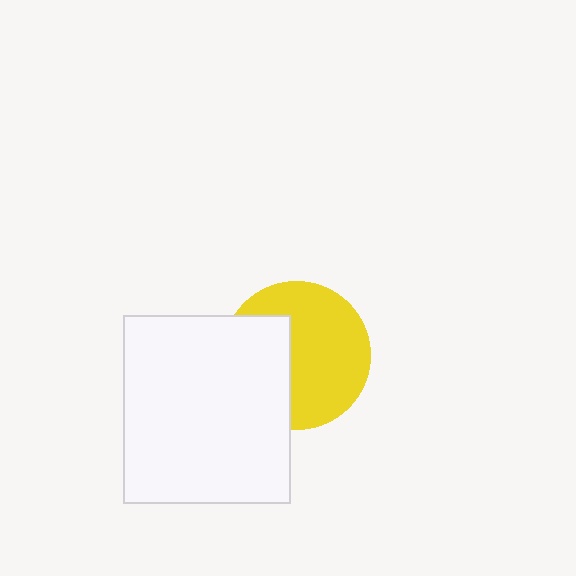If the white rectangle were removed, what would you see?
You would see the complete yellow circle.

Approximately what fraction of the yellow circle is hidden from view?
Roughly 38% of the yellow circle is hidden behind the white rectangle.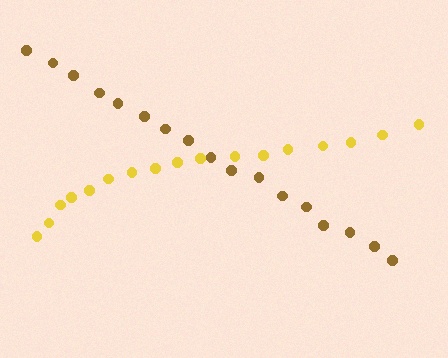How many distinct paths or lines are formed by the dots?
There are 2 distinct paths.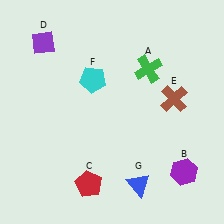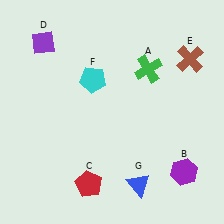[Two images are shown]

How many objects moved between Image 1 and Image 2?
1 object moved between the two images.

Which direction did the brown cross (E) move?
The brown cross (E) moved up.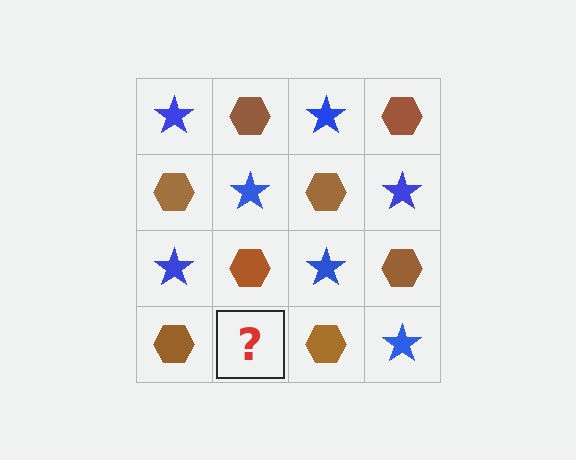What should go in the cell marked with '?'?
The missing cell should contain a blue star.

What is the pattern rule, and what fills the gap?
The rule is that it alternates blue star and brown hexagon in a checkerboard pattern. The gap should be filled with a blue star.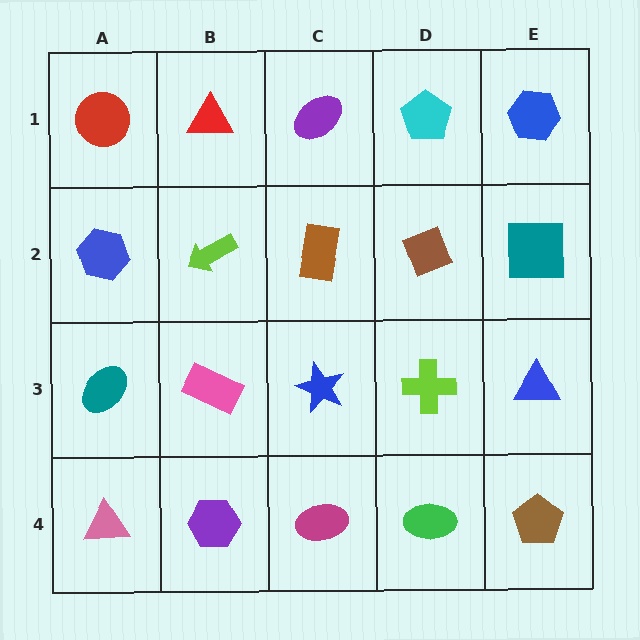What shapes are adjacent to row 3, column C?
A brown rectangle (row 2, column C), a magenta ellipse (row 4, column C), a pink rectangle (row 3, column B), a lime cross (row 3, column D).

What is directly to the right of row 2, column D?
A teal square.